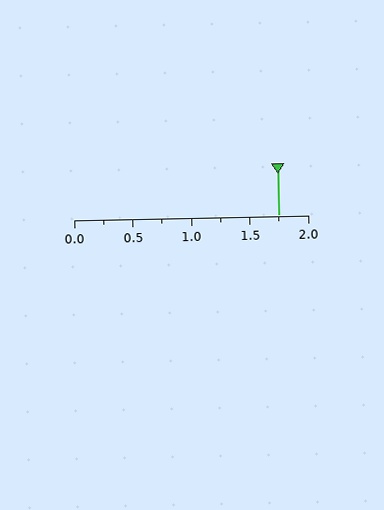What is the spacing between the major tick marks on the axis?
The major ticks are spaced 0.5 apart.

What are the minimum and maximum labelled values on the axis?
The axis runs from 0.0 to 2.0.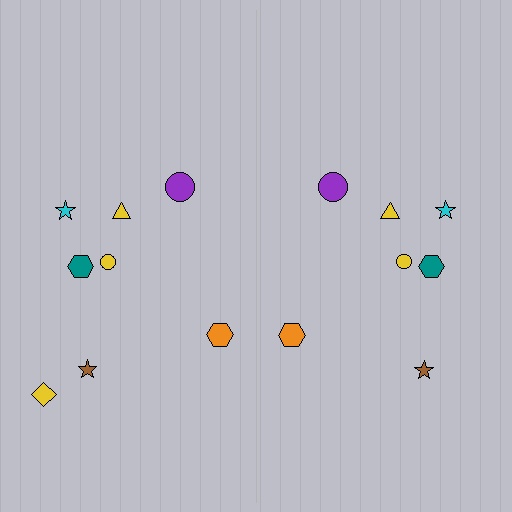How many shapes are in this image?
There are 15 shapes in this image.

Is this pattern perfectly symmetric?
No, the pattern is not perfectly symmetric. A yellow diamond is missing from the right side.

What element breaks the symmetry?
A yellow diamond is missing from the right side.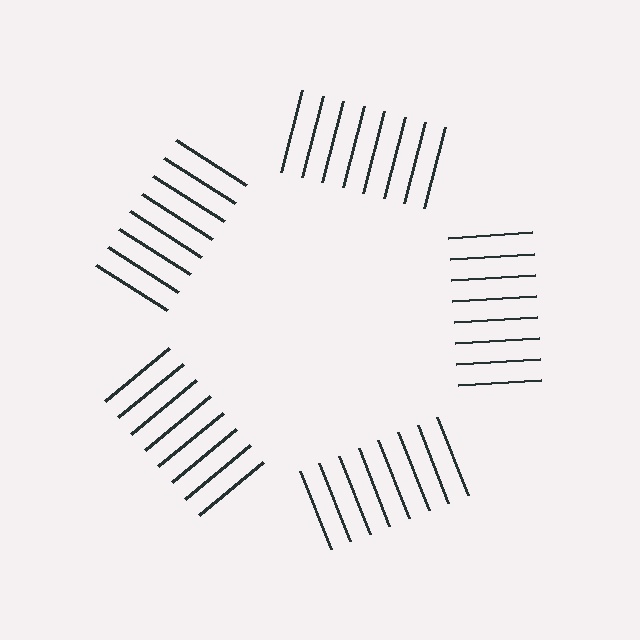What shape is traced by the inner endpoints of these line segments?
An illusory pentagon — the line segments terminate on its edges but no continuous stroke is drawn.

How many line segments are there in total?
40 — 8 along each of the 5 edges.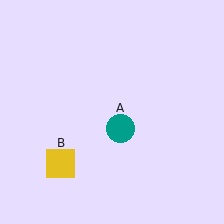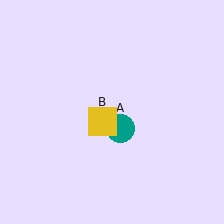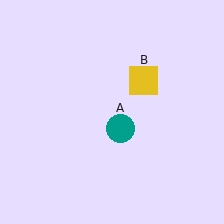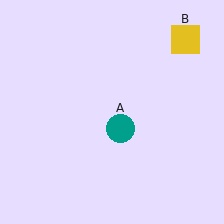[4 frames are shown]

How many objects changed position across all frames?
1 object changed position: yellow square (object B).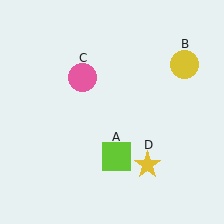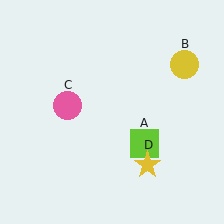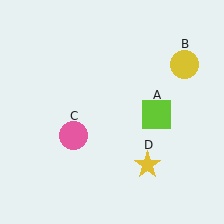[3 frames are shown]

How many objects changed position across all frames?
2 objects changed position: lime square (object A), pink circle (object C).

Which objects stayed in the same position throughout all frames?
Yellow circle (object B) and yellow star (object D) remained stationary.